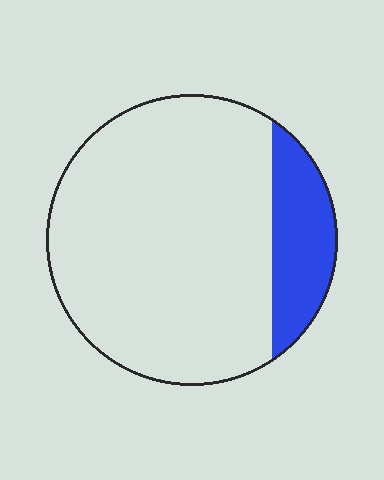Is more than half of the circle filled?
No.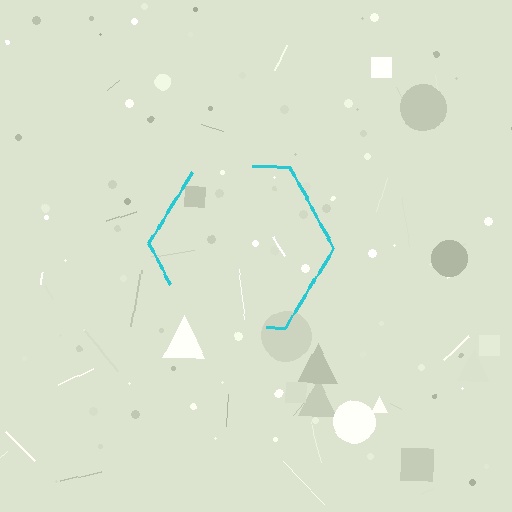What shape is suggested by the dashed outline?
The dashed outline suggests a hexagon.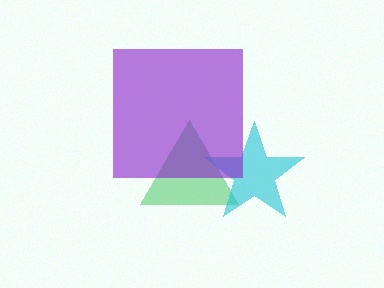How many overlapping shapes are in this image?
There are 3 overlapping shapes in the image.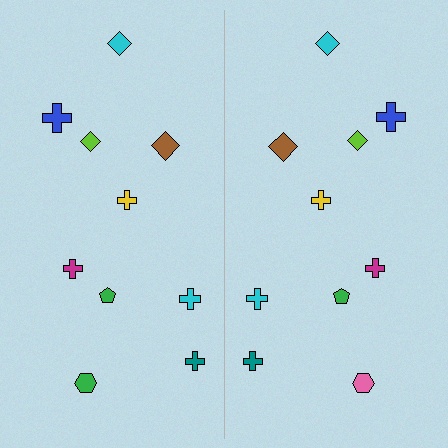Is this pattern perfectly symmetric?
No, the pattern is not perfectly symmetric. The pink hexagon on the right side breaks the symmetry — its mirror counterpart is green.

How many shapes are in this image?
There are 20 shapes in this image.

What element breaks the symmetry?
The pink hexagon on the right side breaks the symmetry — its mirror counterpart is green.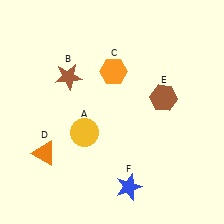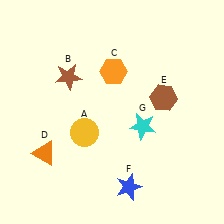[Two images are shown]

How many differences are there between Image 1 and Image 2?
There is 1 difference between the two images.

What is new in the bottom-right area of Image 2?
A cyan star (G) was added in the bottom-right area of Image 2.